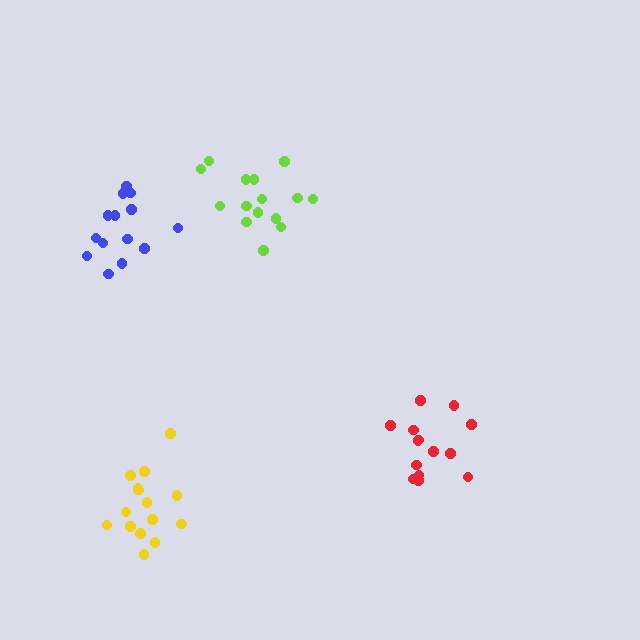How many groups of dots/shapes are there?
There are 4 groups.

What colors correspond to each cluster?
The clusters are colored: yellow, blue, red, lime.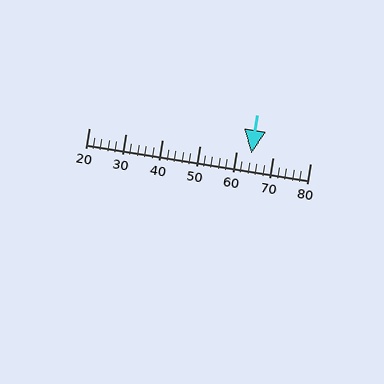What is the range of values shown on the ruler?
The ruler shows values from 20 to 80.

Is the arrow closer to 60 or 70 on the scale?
The arrow is closer to 60.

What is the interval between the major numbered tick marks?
The major tick marks are spaced 10 units apart.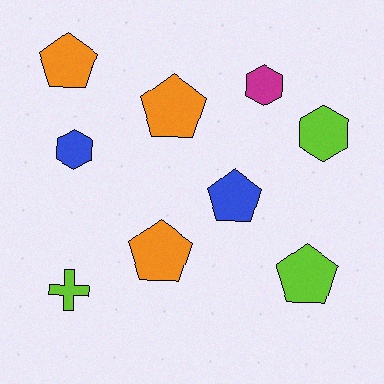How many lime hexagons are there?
There is 1 lime hexagon.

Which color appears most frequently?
Lime, with 3 objects.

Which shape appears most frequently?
Pentagon, with 5 objects.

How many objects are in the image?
There are 9 objects.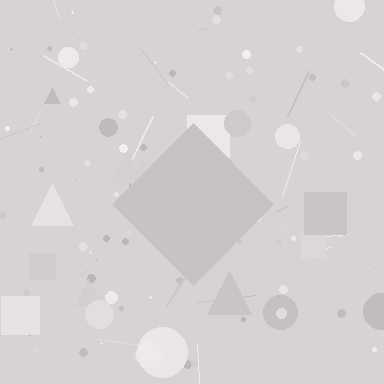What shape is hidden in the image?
A diamond is hidden in the image.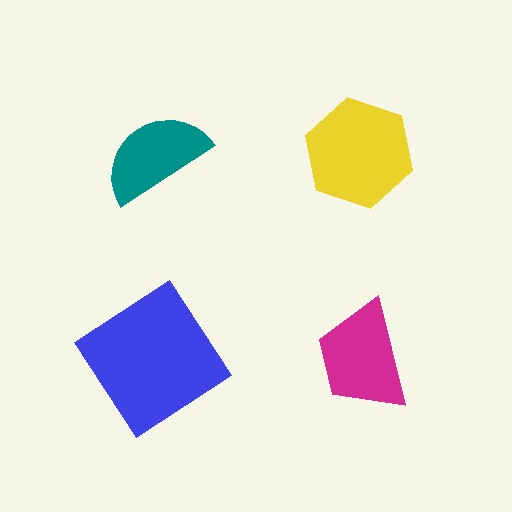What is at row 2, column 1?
A blue diamond.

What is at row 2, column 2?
A magenta trapezoid.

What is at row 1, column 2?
A yellow hexagon.